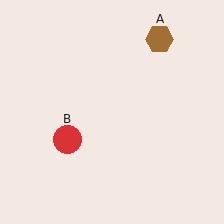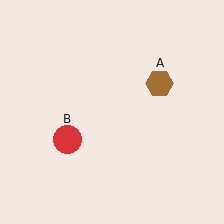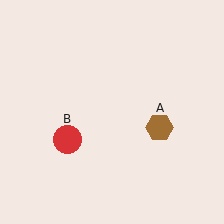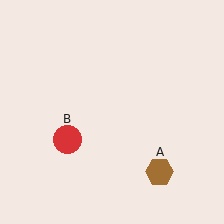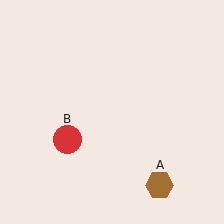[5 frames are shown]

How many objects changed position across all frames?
1 object changed position: brown hexagon (object A).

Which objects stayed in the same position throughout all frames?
Red circle (object B) remained stationary.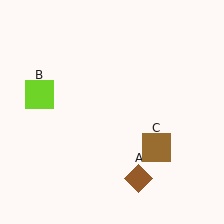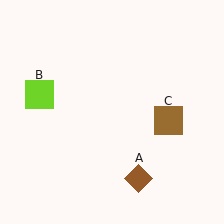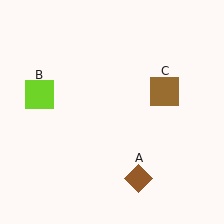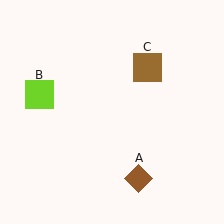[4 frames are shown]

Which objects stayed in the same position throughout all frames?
Brown diamond (object A) and lime square (object B) remained stationary.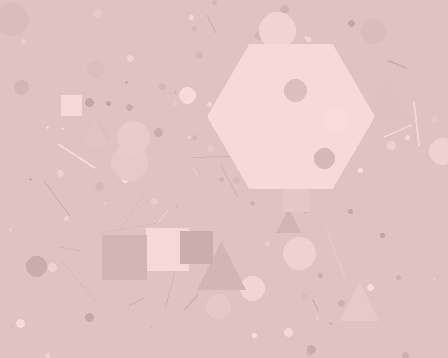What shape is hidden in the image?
A hexagon is hidden in the image.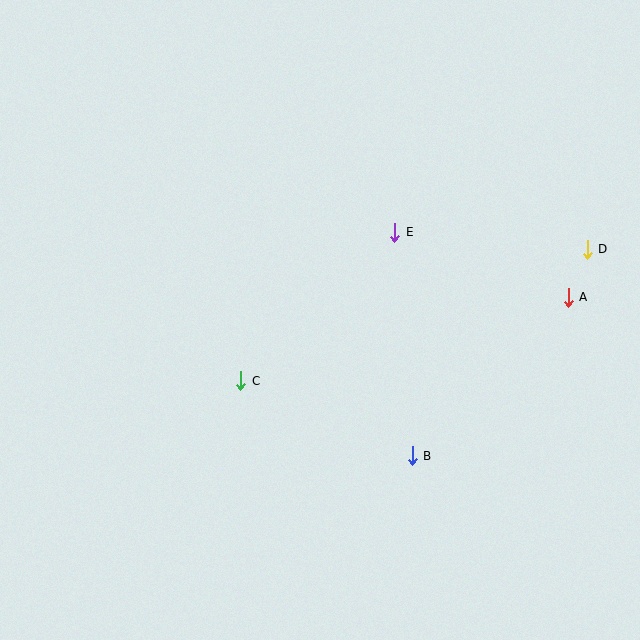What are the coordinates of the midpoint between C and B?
The midpoint between C and B is at (326, 418).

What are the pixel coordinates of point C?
Point C is at (241, 381).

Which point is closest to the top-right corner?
Point D is closest to the top-right corner.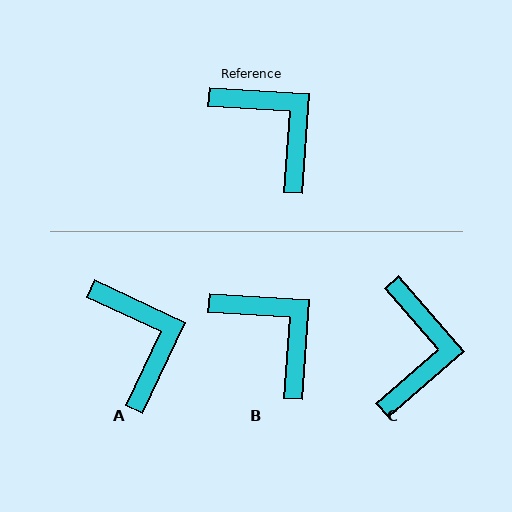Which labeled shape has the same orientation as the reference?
B.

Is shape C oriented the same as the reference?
No, it is off by about 46 degrees.